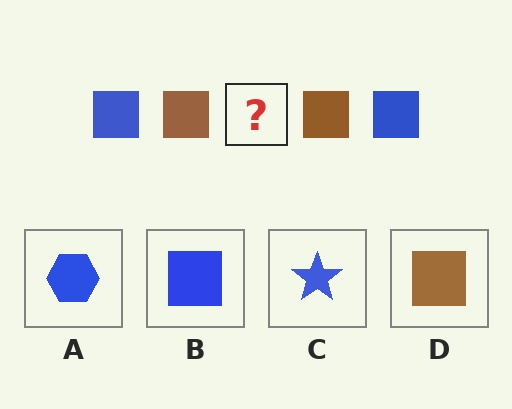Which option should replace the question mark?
Option B.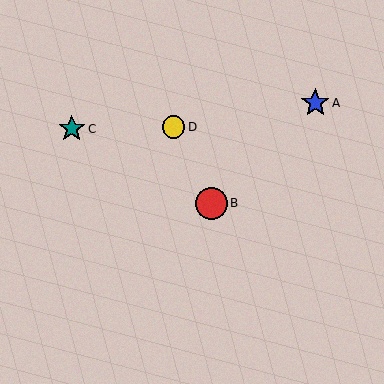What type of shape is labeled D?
Shape D is a yellow circle.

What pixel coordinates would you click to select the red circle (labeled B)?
Click at (211, 203) to select the red circle B.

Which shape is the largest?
The red circle (labeled B) is the largest.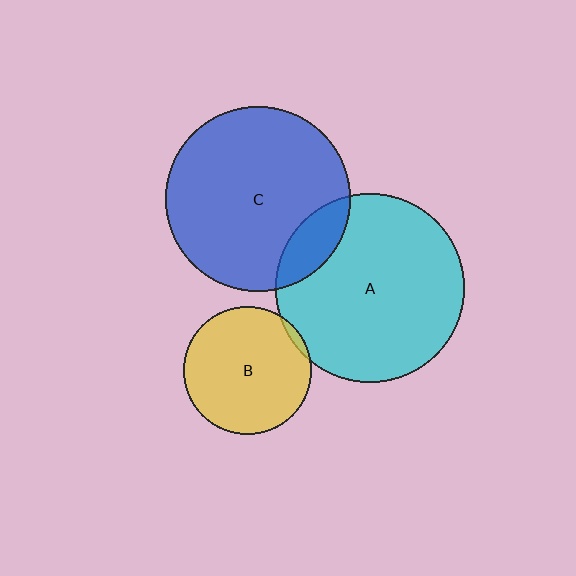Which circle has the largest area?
Circle A (cyan).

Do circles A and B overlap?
Yes.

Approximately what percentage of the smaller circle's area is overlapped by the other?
Approximately 5%.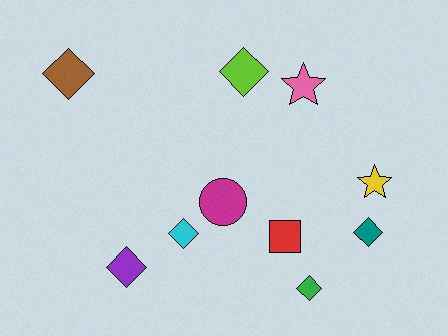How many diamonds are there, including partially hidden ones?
There are 6 diamonds.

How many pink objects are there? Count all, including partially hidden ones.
There is 1 pink object.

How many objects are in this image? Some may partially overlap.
There are 10 objects.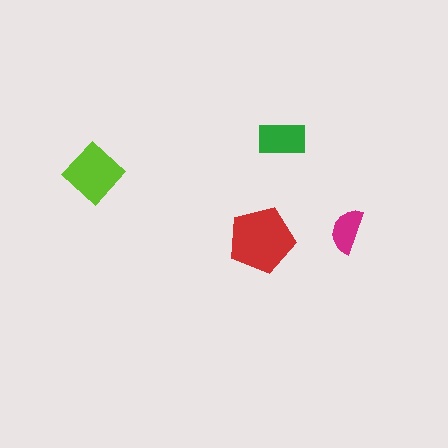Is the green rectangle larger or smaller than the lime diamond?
Smaller.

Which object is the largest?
The red pentagon.